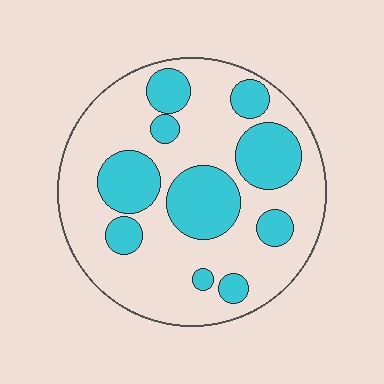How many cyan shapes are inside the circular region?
10.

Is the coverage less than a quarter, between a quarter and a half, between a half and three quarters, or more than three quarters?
Between a quarter and a half.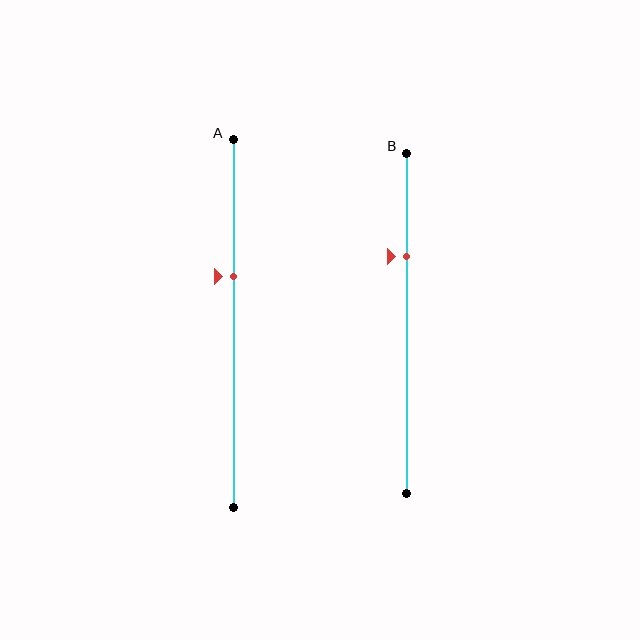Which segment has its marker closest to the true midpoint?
Segment A has its marker closest to the true midpoint.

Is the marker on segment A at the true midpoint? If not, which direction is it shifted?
No, the marker on segment A is shifted upward by about 13% of the segment length.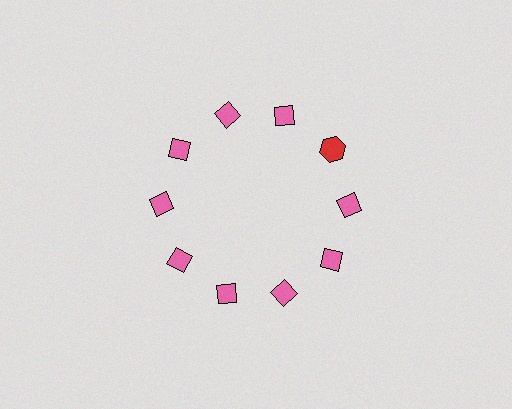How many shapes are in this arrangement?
There are 10 shapes arranged in a ring pattern.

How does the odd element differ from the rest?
It differs in both color (red instead of pink) and shape (hexagon instead of diamond).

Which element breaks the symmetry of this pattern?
The red hexagon at roughly the 2 o'clock position breaks the symmetry. All other shapes are pink diamonds.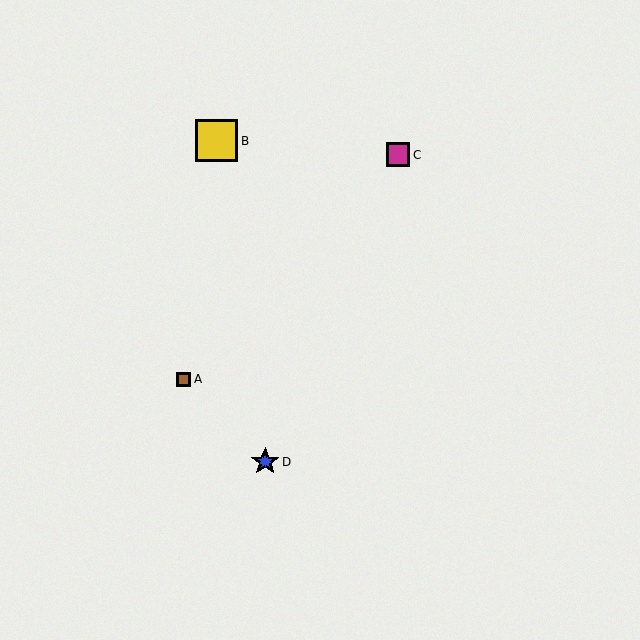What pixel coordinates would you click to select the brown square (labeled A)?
Click at (184, 379) to select the brown square A.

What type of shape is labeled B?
Shape B is a yellow square.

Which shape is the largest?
The yellow square (labeled B) is the largest.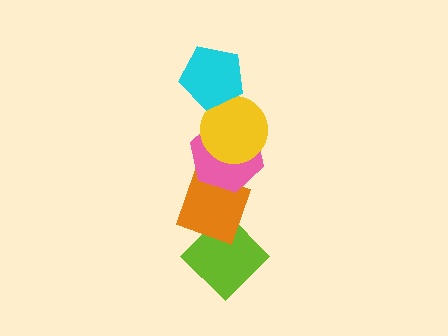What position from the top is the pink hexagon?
The pink hexagon is 3rd from the top.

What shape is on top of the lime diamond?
The orange diamond is on top of the lime diamond.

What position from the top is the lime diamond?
The lime diamond is 5th from the top.